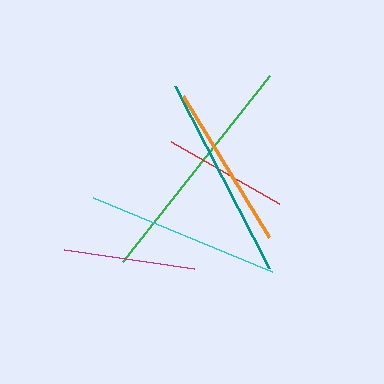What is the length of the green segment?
The green segment is approximately 237 pixels long.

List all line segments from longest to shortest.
From longest to shortest: green, teal, cyan, orange, magenta, red.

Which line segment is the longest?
The green line is the longest at approximately 237 pixels.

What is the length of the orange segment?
The orange segment is approximately 165 pixels long.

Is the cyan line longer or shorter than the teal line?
The teal line is longer than the cyan line.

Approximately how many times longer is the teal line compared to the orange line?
The teal line is approximately 1.2 times the length of the orange line.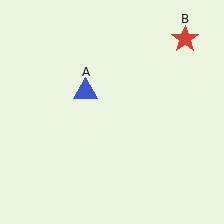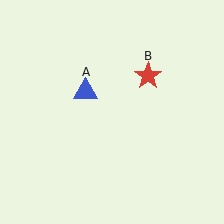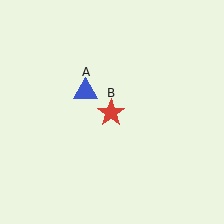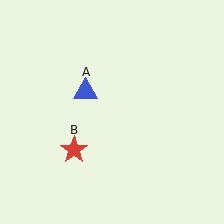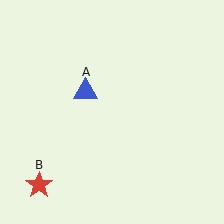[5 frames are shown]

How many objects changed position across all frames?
1 object changed position: red star (object B).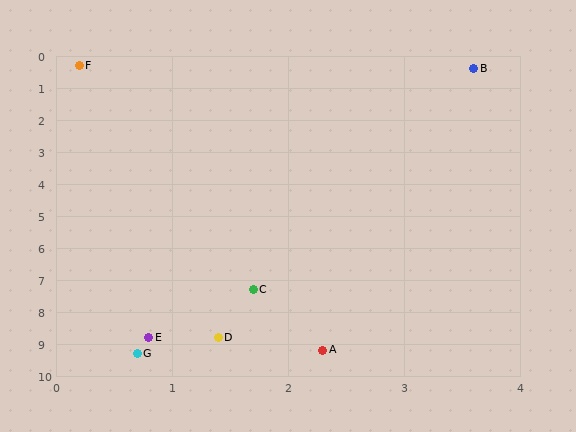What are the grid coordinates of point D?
Point D is at approximately (1.4, 8.8).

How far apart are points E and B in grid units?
Points E and B are about 8.9 grid units apart.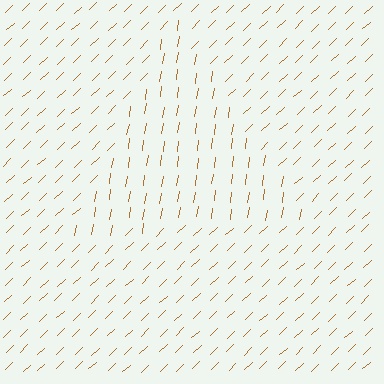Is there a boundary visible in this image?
Yes, there is a texture boundary formed by a change in line orientation.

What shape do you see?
I see a triangle.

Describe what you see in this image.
The image is filled with small brown line segments. A triangle region in the image has lines oriented differently from the surrounding lines, creating a visible texture boundary.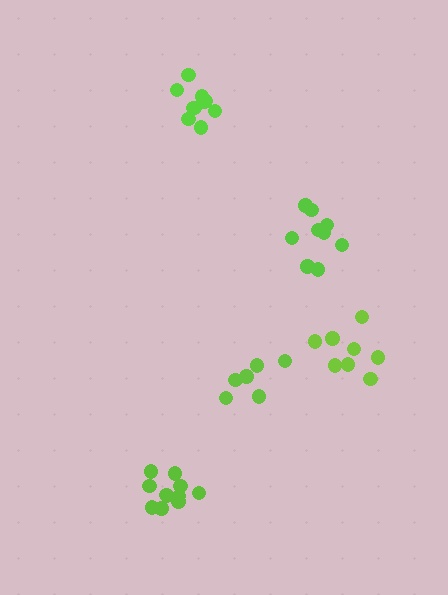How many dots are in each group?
Group 1: 6 dots, Group 2: 10 dots, Group 3: 11 dots, Group 4: 9 dots, Group 5: 8 dots (44 total).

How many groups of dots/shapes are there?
There are 5 groups.